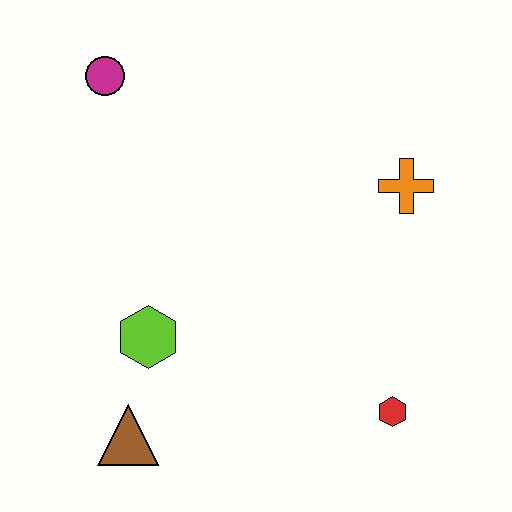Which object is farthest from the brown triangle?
The orange cross is farthest from the brown triangle.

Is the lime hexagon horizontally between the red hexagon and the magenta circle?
Yes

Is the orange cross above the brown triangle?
Yes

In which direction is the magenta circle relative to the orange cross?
The magenta circle is to the left of the orange cross.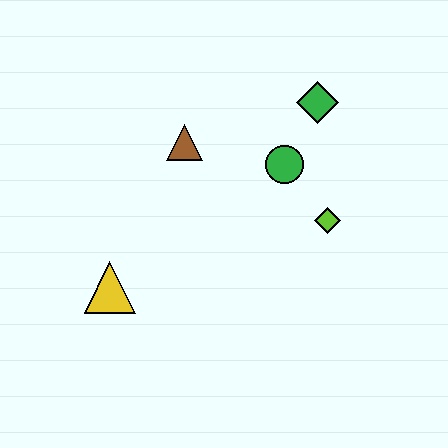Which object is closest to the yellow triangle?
The brown triangle is closest to the yellow triangle.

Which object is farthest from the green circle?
The yellow triangle is farthest from the green circle.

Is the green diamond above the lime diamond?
Yes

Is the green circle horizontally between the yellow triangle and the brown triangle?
No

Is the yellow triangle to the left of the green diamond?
Yes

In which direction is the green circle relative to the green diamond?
The green circle is below the green diamond.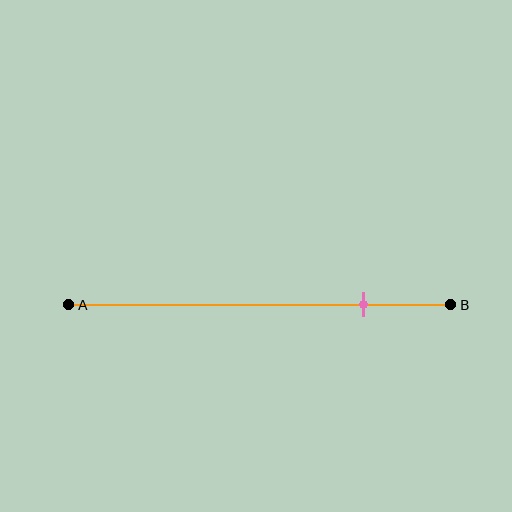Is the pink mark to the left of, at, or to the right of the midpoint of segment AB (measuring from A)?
The pink mark is to the right of the midpoint of segment AB.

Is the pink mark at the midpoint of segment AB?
No, the mark is at about 75% from A, not at the 50% midpoint.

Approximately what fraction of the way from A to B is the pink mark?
The pink mark is approximately 75% of the way from A to B.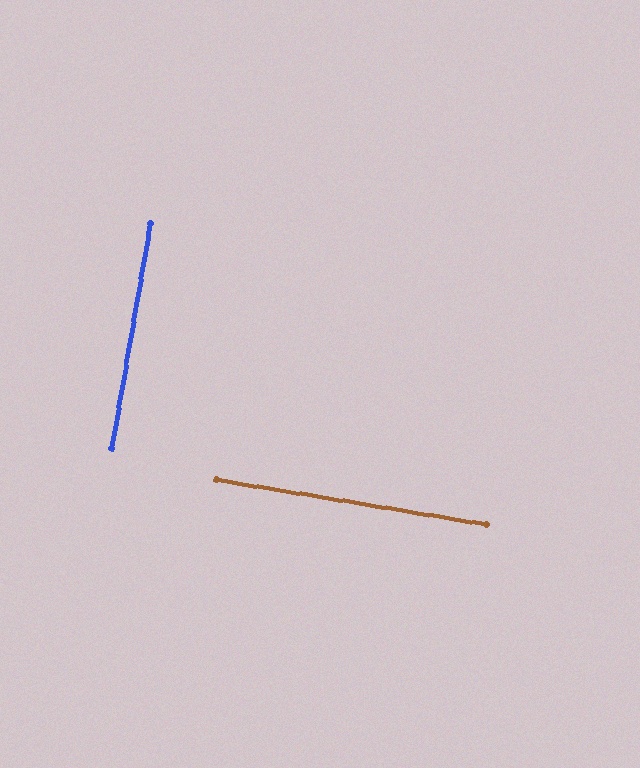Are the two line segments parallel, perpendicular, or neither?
Perpendicular — they meet at approximately 90°.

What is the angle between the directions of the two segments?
Approximately 90 degrees.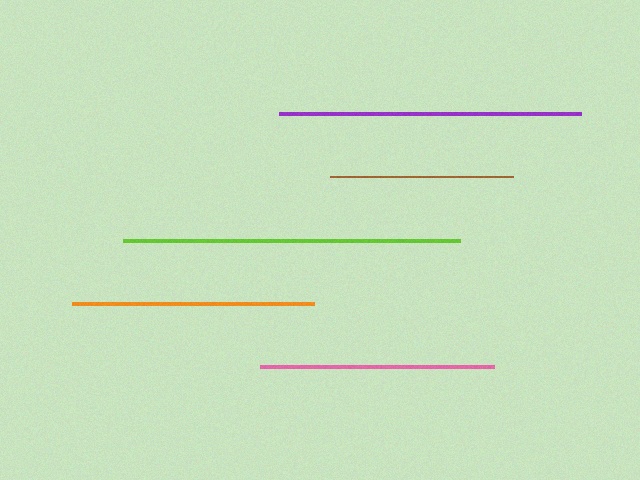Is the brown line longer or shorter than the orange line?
The orange line is longer than the brown line.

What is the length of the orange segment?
The orange segment is approximately 242 pixels long.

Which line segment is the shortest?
The brown line is the shortest at approximately 184 pixels.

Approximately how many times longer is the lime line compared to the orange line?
The lime line is approximately 1.4 times the length of the orange line.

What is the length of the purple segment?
The purple segment is approximately 302 pixels long.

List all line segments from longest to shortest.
From longest to shortest: lime, purple, orange, pink, brown.